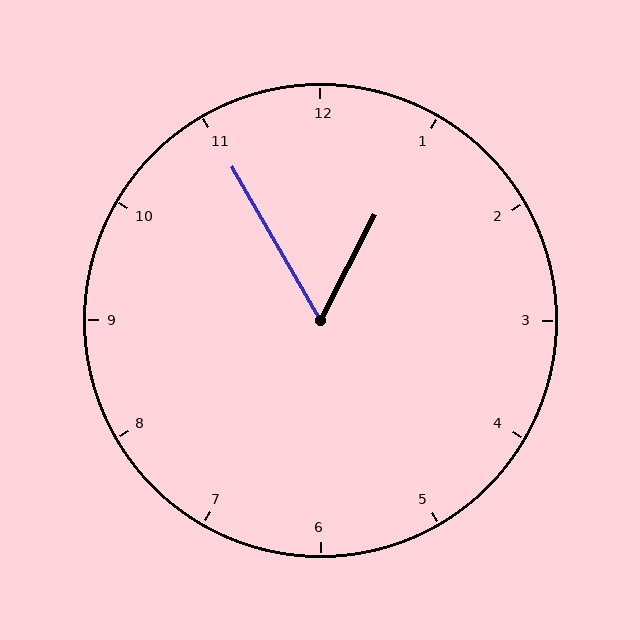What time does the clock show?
12:55.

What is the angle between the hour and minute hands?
Approximately 58 degrees.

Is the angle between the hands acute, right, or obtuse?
It is acute.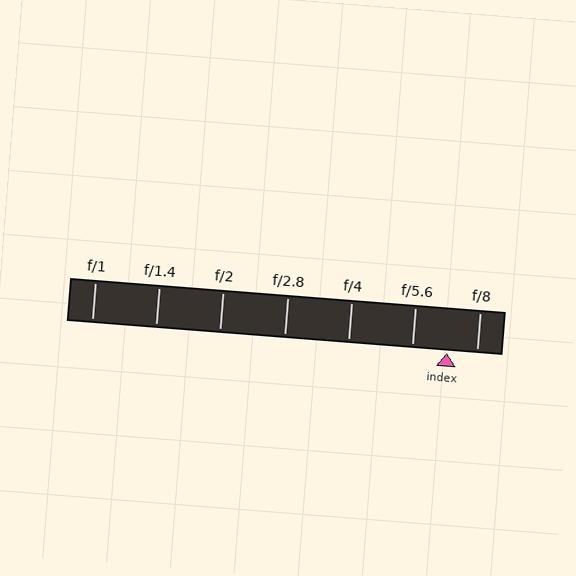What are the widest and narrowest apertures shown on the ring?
The widest aperture shown is f/1 and the narrowest is f/8.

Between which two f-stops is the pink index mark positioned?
The index mark is between f/5.6 and f/8.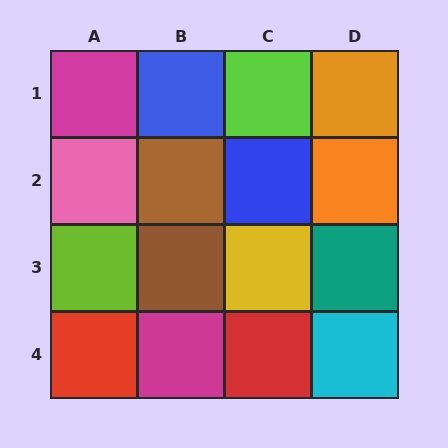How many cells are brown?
2 cells are brown.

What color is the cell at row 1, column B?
Blue.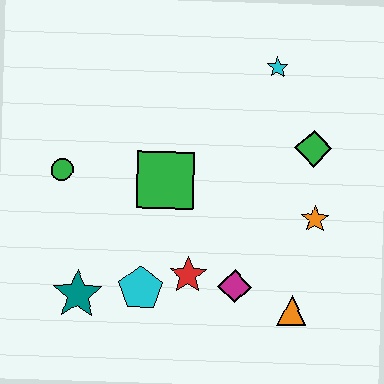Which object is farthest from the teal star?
The cyan star is farthest from the teal star.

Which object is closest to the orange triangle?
The magenta diamond is closest to the orange triangle.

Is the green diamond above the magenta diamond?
Yes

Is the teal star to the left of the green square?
Yes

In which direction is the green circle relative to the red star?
The green circle is to the left of the red star.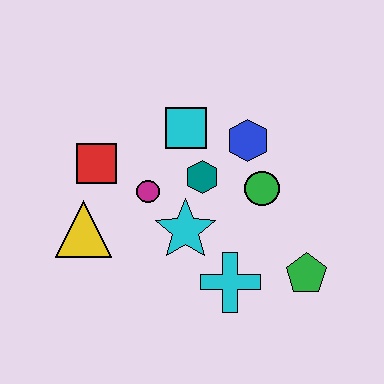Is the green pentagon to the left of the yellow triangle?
No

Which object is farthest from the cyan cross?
The red square is farthest from the cyan cross.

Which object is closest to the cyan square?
The teal hexagon is closest to the cyan square.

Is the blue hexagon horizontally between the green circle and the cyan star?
Yes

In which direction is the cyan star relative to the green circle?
The cyan star is to the left of the green circle.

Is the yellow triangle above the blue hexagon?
No